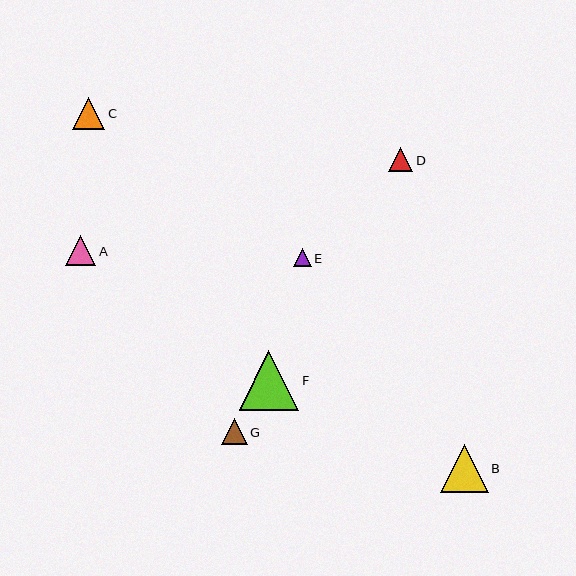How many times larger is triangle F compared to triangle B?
Triangle F is approximately 1.2 times the size of triangle B.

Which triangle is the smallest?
Triangle E is the smallest with a size of approximately 18 pixels.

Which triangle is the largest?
Triangle F is the largest with a size of approximately 60 pixels.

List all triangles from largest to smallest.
From largest to smallest: F, B, C, A, G, D, E.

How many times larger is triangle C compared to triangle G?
Triangle C is approximately 1.3 times the size of triangle G.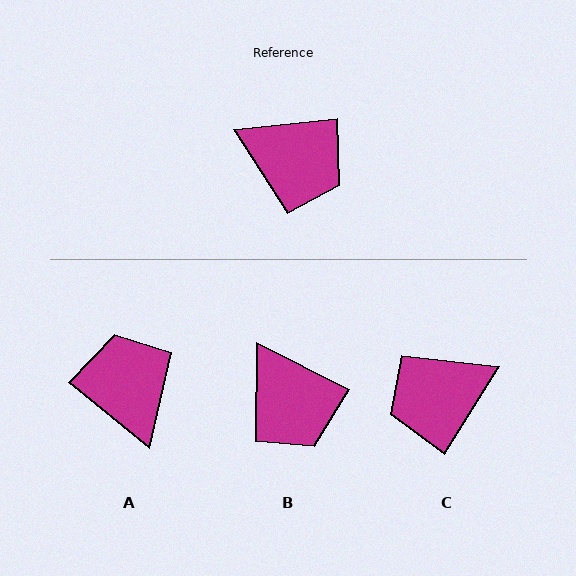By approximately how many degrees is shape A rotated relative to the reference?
Approximately 134 degrees counter-clockwise.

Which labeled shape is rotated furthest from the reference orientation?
A, about 134 degrees away.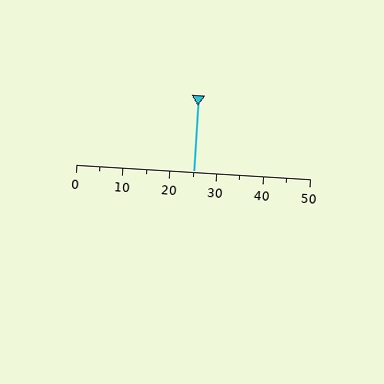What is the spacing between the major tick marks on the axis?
The major ticks are spaced 10 apart.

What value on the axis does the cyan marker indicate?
The marker indicates approximately 25.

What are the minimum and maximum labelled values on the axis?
The axis runs from 0 to 50.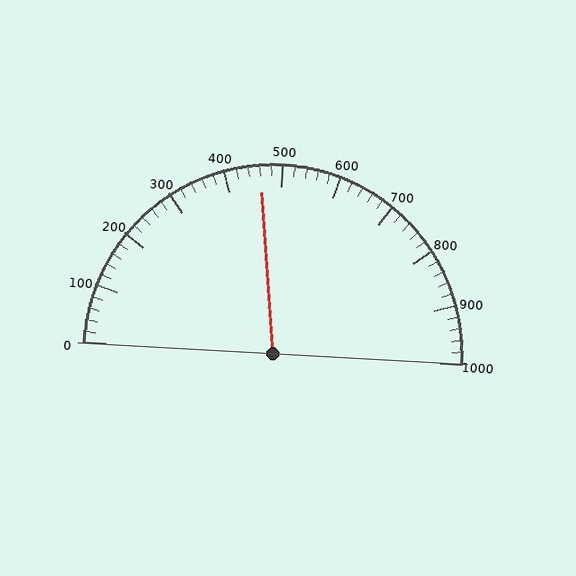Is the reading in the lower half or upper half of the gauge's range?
The reading is in the lower half of the range (0 to 1000).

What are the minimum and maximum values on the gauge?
The gauge ranges from 0 to 1000.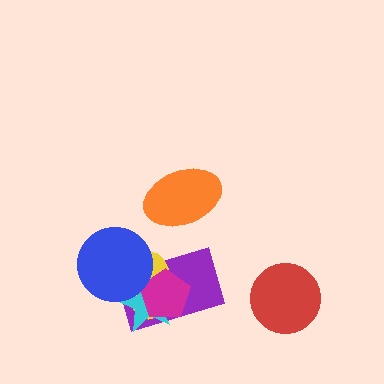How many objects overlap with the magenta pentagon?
3 objects overlap with the magenta pentagon.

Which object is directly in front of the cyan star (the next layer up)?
The magenta pentagon is directly in front of the cyan star.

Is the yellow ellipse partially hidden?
Yes, it is partially covered by another shape.